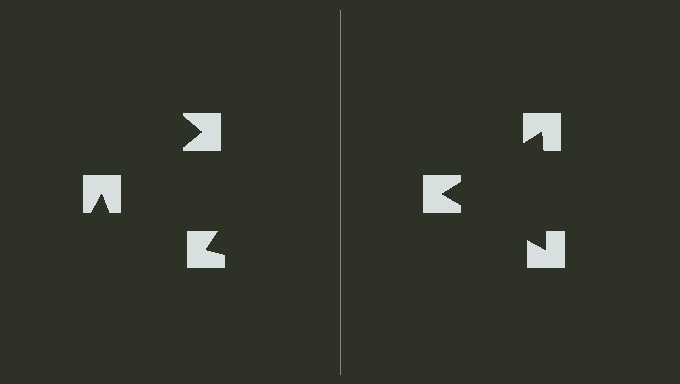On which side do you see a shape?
An illusory triangle appears on the right side. On the left side the wedge cuts are rotated, so no coherent shape forms.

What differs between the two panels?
The notched squares are positioned identically on both sides; only the wedge orientations differ. On the right they align to a triangle; on the left they are misaligned.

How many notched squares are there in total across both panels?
6 — 3 on each side.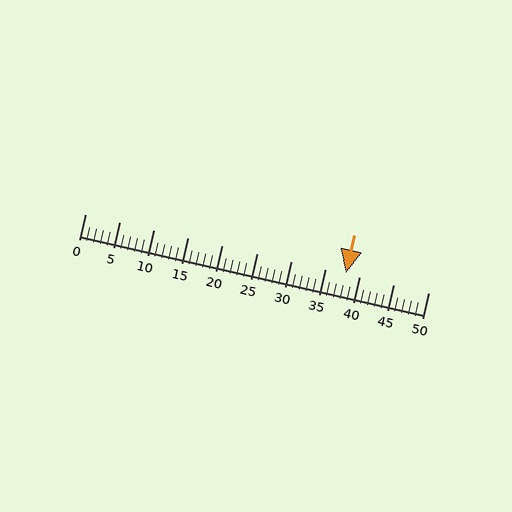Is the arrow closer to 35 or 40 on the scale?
The arrow is closer to 40.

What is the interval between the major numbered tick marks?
The major tick marks are spaced 5 units apart.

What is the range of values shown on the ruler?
The ruler shows values from 0 to 50.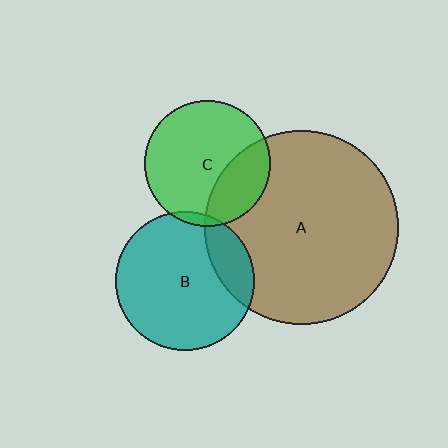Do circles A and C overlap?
Yes.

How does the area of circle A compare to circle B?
Approximately 1.9 times.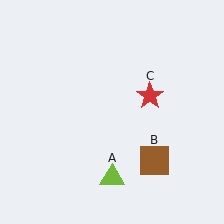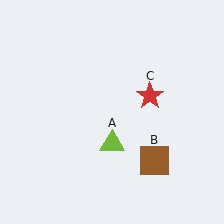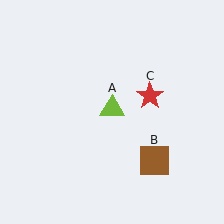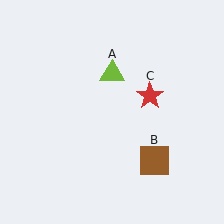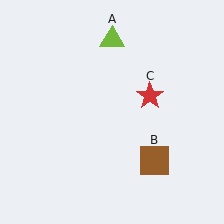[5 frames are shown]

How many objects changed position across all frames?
1 object changed position: lime triangle (object A).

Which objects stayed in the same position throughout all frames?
Brown square (object B) and red star (object C) remained stationary.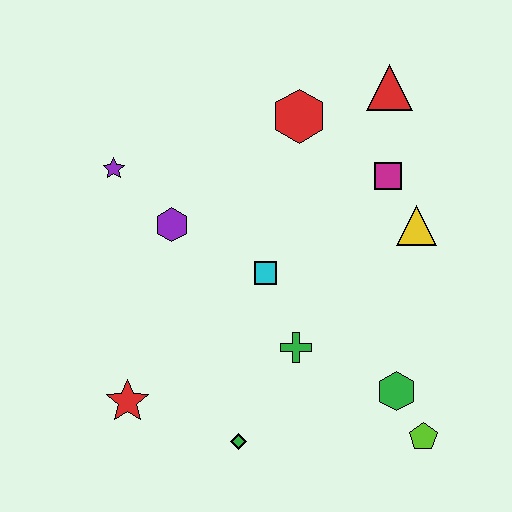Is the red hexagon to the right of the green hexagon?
No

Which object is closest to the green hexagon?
The lime pentagon is closest to the green hexagon.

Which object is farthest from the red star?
The red triangle is farthest from the red star.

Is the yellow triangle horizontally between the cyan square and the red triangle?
No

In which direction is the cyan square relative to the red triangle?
The cyan square is below the red triangle.